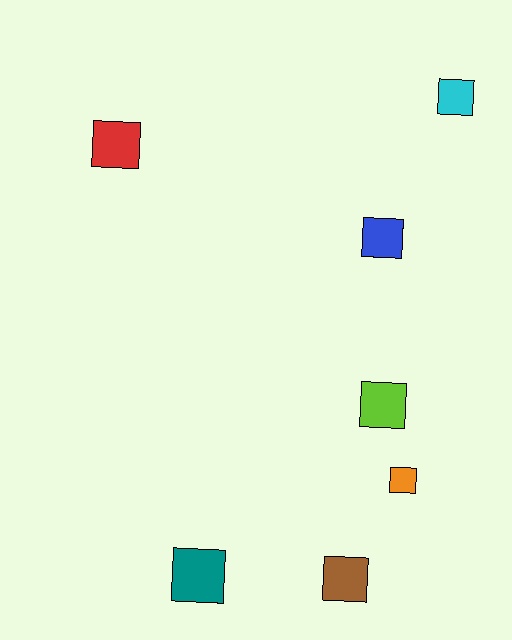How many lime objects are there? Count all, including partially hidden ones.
There is 1 lime object.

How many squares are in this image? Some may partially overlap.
There are 7 squares.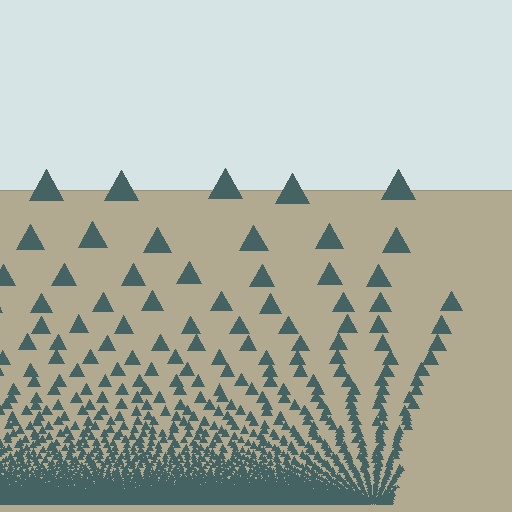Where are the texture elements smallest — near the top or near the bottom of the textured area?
Near the bottom.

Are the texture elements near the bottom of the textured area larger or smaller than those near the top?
Smaller. The gradient is inverted — elements near the bottom are smaller and denser.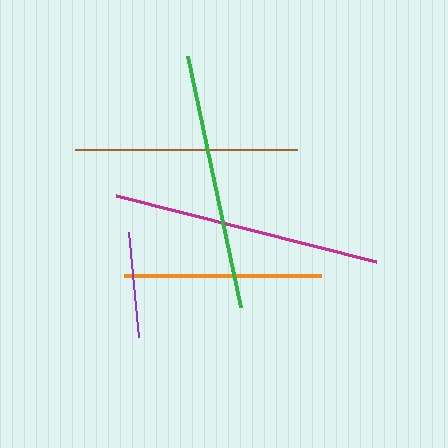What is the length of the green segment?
The green segment is approximately 256 pixels long.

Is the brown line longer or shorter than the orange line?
The brown line is longer than the orange line.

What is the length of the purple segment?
The purple segment is approximately 105 pixels long.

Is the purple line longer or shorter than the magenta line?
The magenta line is longer than the purple line.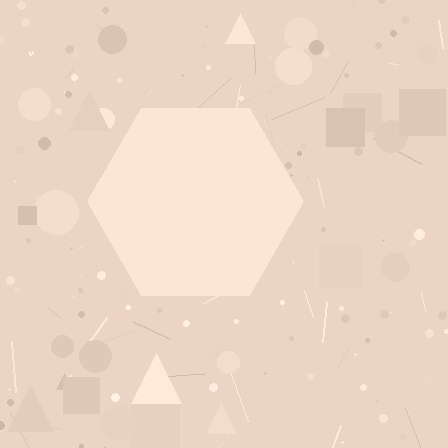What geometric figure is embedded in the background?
A hexagon is embedded in the background.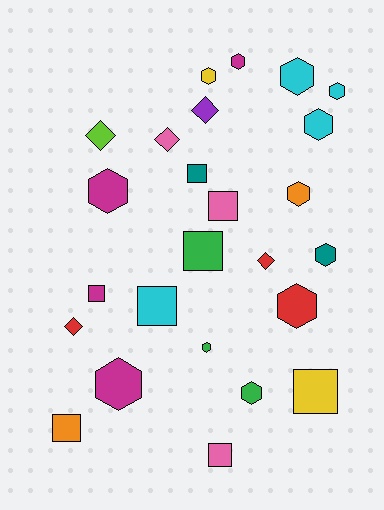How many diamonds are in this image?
There are 5 diamonds.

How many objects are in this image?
There are 25 objects.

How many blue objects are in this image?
There are no blue objects.